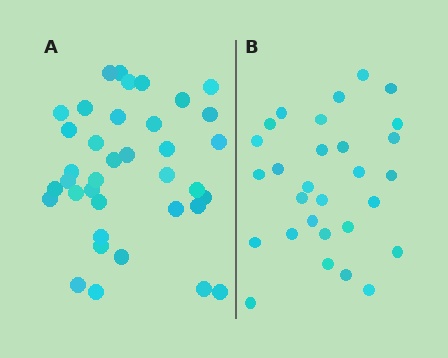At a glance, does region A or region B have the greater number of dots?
Region A (the left region) has more dots.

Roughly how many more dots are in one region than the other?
Region A has roughly 8 or so more dots than region B.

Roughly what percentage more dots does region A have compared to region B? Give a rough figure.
About 30% more.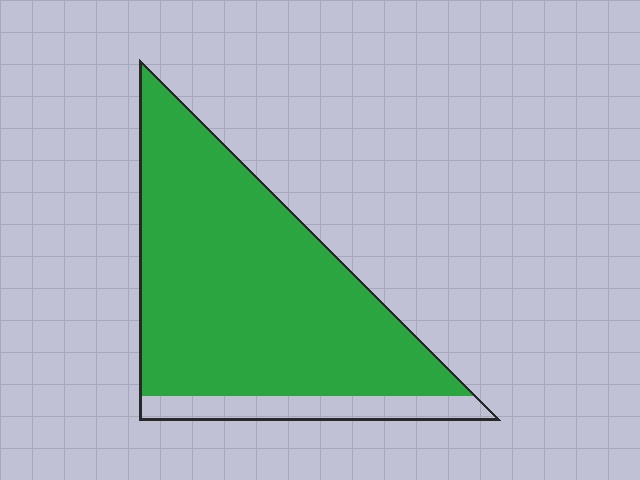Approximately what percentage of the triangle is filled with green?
Approximately 85%.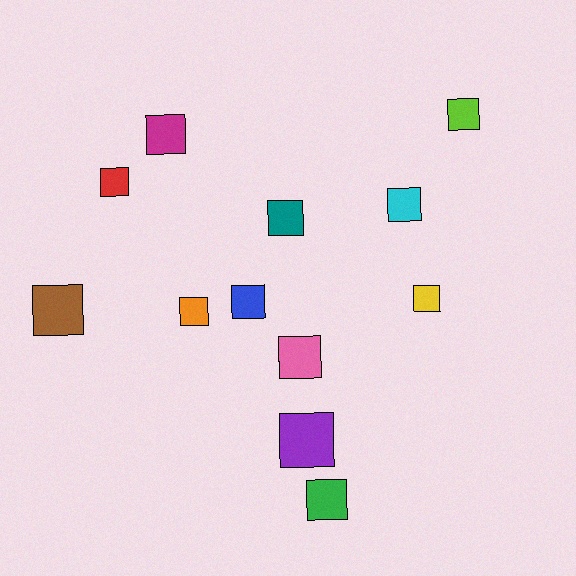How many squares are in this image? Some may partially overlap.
There are 12 squares.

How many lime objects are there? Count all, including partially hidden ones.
There is 1 lime object.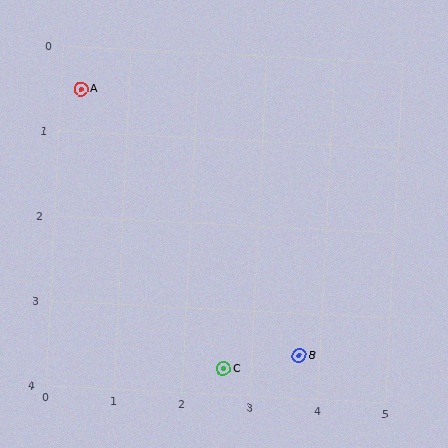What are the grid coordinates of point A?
Point A is at approximately (0.3, 0.5).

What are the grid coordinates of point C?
Point C is at approximately (2.6, 3.7).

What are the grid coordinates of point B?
Point B is at approximately (3.7, 3.5).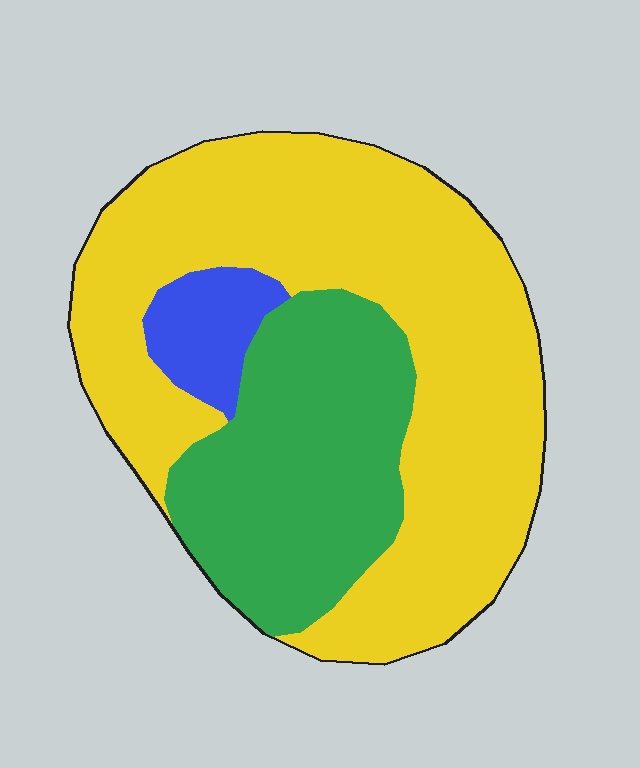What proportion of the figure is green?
Green covers 30% of the figure.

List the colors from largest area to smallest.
From largest to smallest: yellow, green, blue.